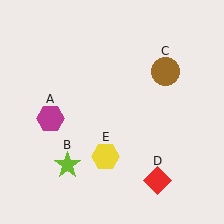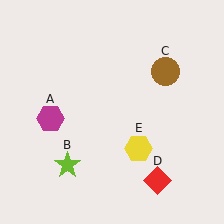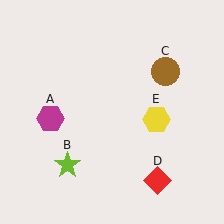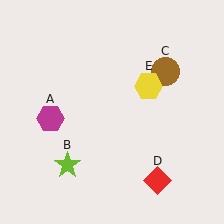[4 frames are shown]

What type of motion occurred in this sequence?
The yellow hexagon (object E) rotated counterclockwise around the center of the scene.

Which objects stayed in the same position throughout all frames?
Magenta hexagon (object A) and lime star (object B) and brown circle (object C) and red diamond (object D) remained stationary.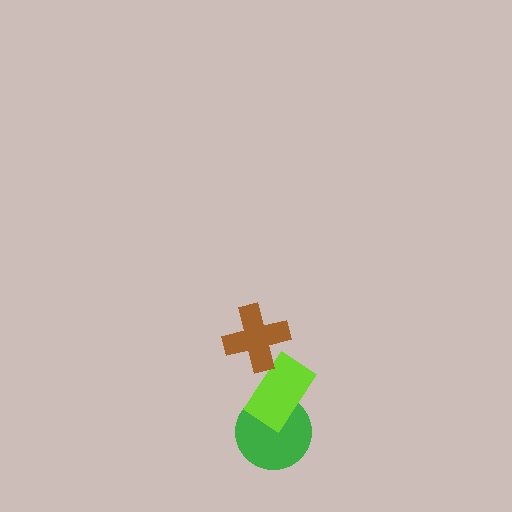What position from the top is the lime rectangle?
The lime rectangle is 2nd from the top.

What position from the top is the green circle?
The green circle is 3rd from the top.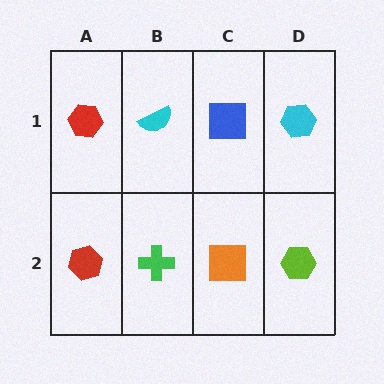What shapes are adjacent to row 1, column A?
A red hexagon (row 2, column A), a cyan semicircle (row 1, column B).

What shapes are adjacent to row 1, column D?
A lime hexagon (row 2, column D), a blue square (row 1, column C).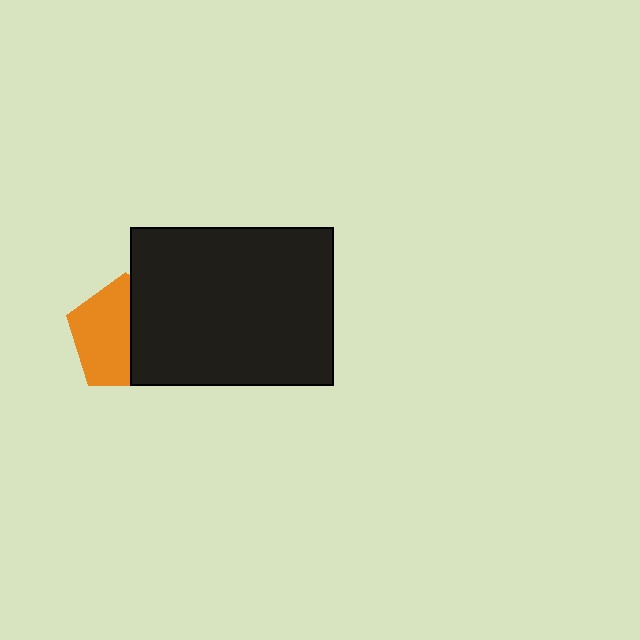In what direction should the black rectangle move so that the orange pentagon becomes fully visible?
The black rectangle should move right. That is the shortest direction to clear the overlap and leave the orange pentagon fully visible.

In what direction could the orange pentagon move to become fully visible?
The orange pentagon could move left. That would shift it out from behind the black rectangle entirely.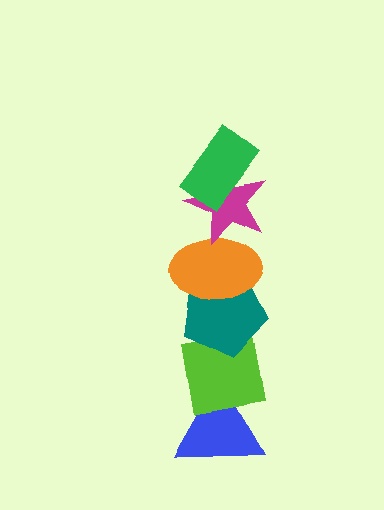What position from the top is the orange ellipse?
The orange ellipse is 3rd from the top.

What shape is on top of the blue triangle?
The lime square is on top of the blue triangle.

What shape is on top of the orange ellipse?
The magenta star is on top of the orange ellipse.